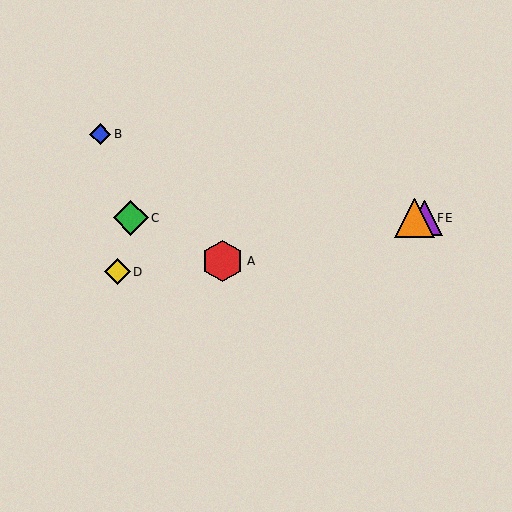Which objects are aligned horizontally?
Objects C, E, F are aligned horizontally.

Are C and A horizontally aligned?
No, C is at y≈218 and A is at y≈261.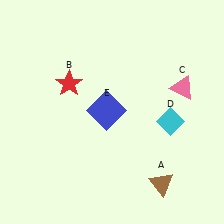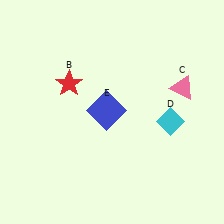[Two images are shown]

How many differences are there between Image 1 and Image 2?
There is 1 difference between the two images.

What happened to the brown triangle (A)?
The brown triangle (A) was removed in Image 2. It was in the bottom-right area of Image 1.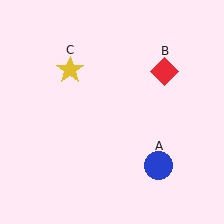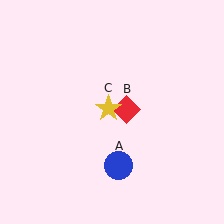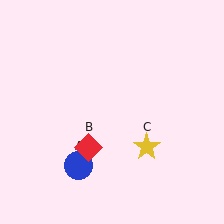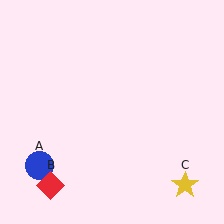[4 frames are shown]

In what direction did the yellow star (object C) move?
The yellow star (object C) moved down and to the right.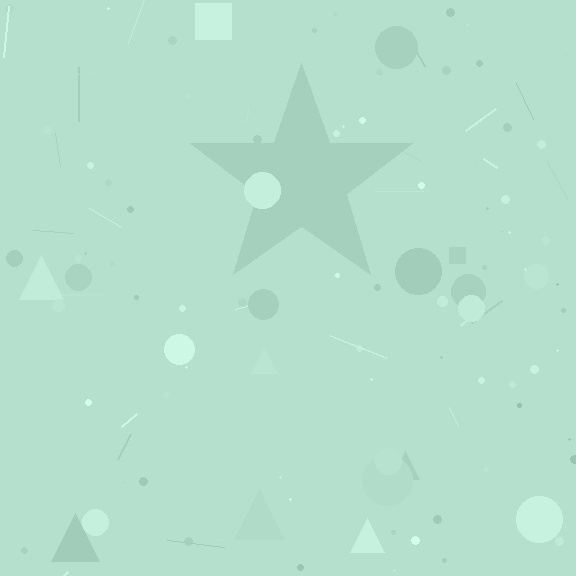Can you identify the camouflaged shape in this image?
The camouflaged shape is a star.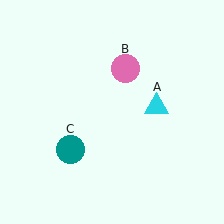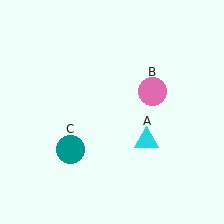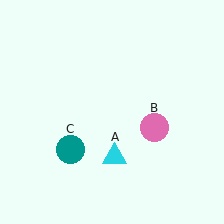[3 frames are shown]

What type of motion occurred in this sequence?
The cyan triangle (object A), pink circle (object B) rotated clockwise around the center of the scene.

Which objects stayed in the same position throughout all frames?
Teal circle (object C) remained stationary.